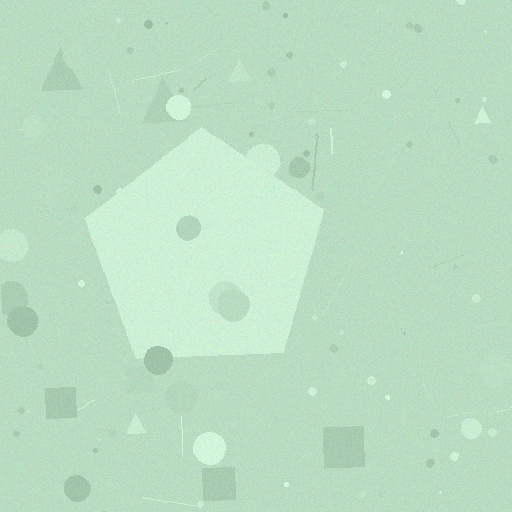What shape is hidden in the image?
A pentagon is hidden in the image.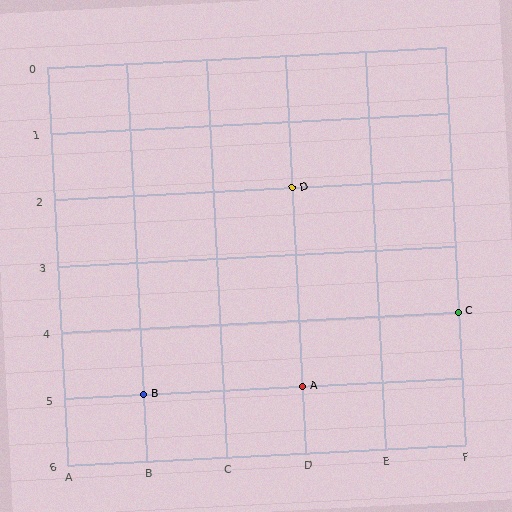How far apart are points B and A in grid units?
Points B and A are 2 columns apart.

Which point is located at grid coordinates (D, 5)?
Point A is at (D, 5).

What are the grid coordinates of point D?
Point D is at grid coordinates (D, 2).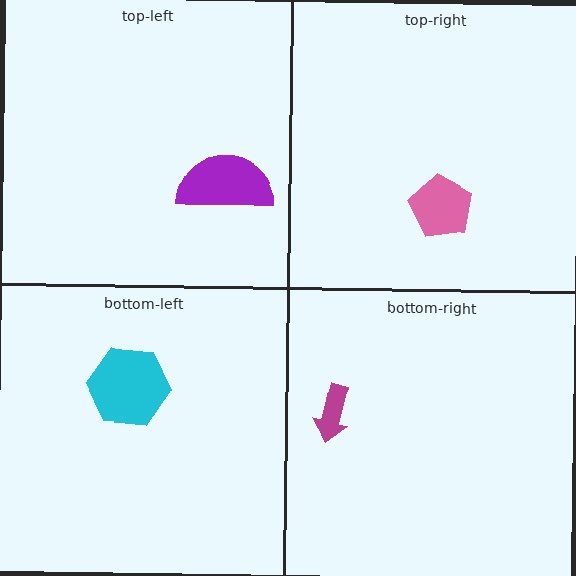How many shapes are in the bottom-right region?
1.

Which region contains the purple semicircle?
The top-left region.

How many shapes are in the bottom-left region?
1.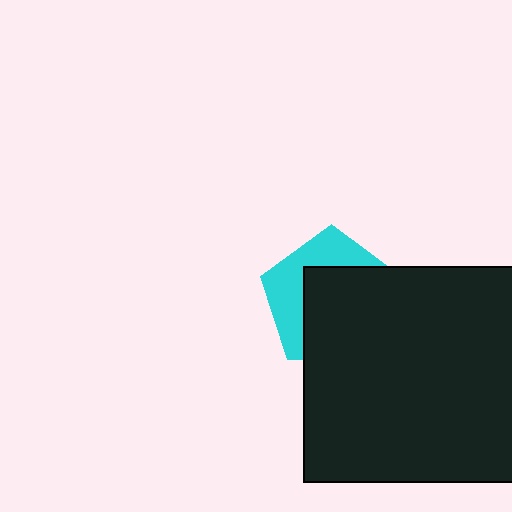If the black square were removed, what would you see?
You would see the complete cyan pentagon.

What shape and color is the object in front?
The object in front is a black square.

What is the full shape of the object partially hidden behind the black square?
The partially hidden object is a cyan pentagon.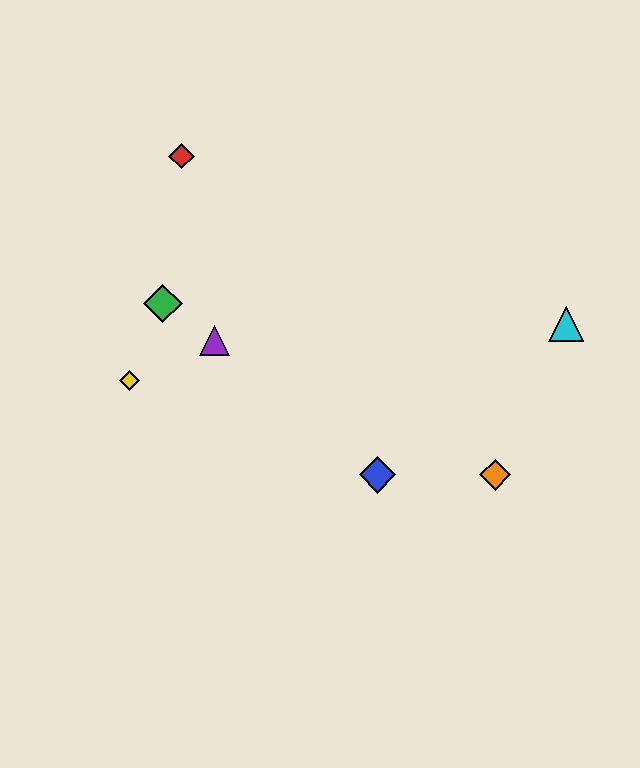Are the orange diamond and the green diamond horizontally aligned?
No, the orange diamond is at y≈475 and the green diamond is at y≈303.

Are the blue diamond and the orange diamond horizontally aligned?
Yes, both are at y≈475.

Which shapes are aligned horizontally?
The blue diamond, the orange diamond are aligned horizontally.